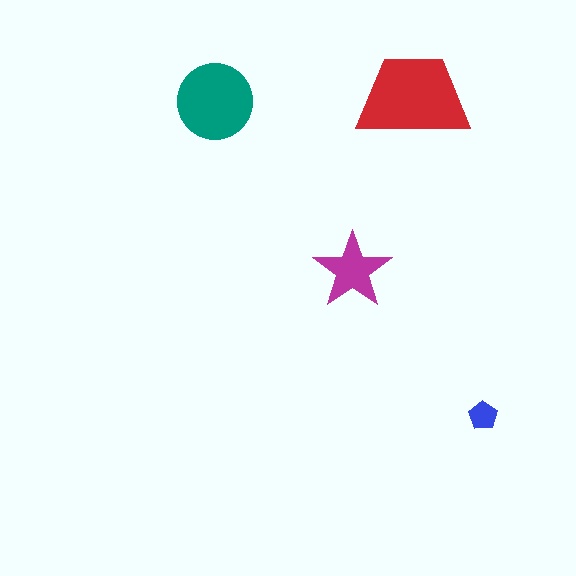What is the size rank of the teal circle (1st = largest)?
2nd.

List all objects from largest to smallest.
The red trapezoid, the teal circle, the magenta star, the blue pentagon.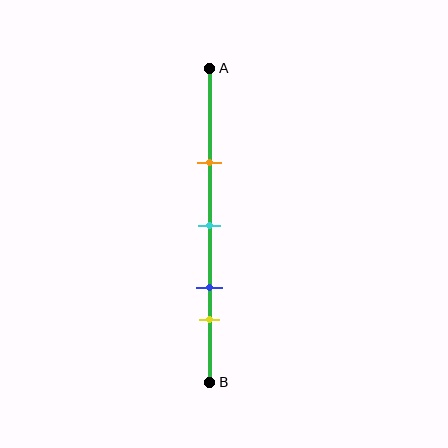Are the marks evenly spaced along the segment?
No, the marks are not evenly spaced.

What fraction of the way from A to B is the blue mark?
The blue mark is approximately 70% (0.7) of the way from A to B.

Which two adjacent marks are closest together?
The blue and yellow marks are the closest adjacent pair.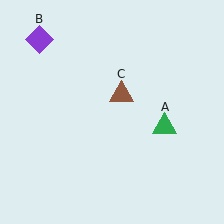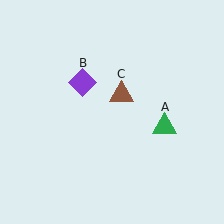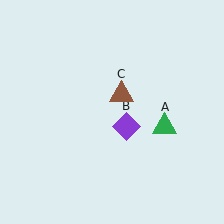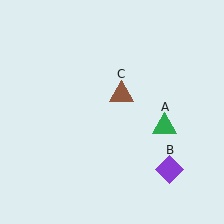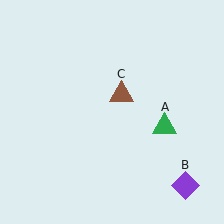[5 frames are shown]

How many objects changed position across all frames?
1 object changed position: purple diamond (object B).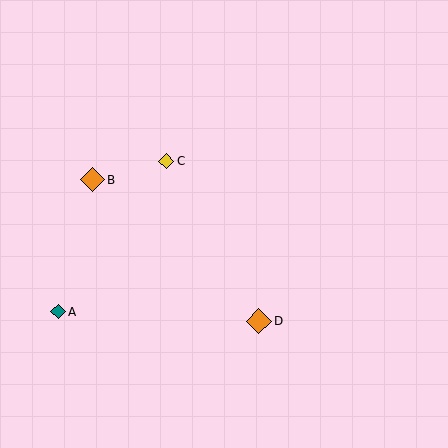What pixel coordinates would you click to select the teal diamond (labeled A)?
Click at (58, 312) to select the teal diamond A.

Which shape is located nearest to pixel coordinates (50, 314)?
The teal diamond (labeled A) at (58, 312) is nearest to that location.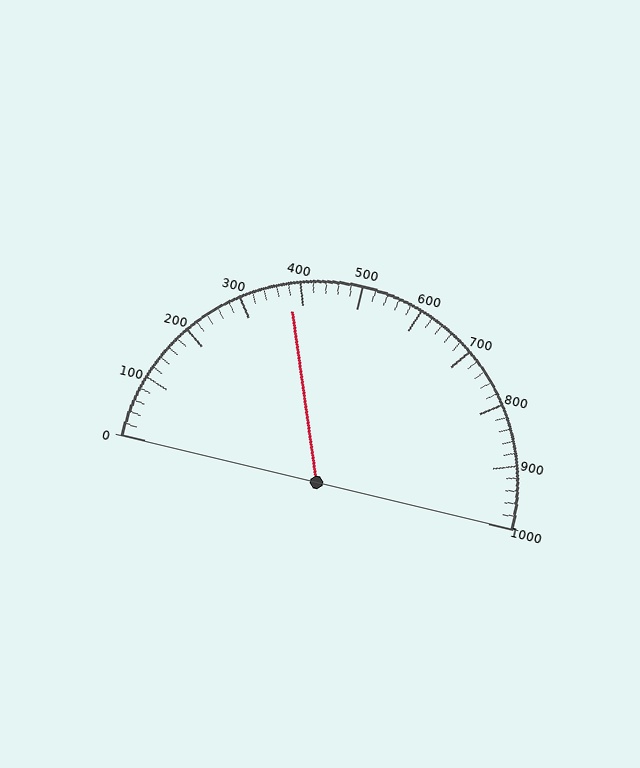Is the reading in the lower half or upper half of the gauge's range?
The reading is in the lower half of the range (0 to 1000).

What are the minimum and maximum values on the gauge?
The gauge ranges from 0 to 1000.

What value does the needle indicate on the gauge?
The needle indicates approximately 380.